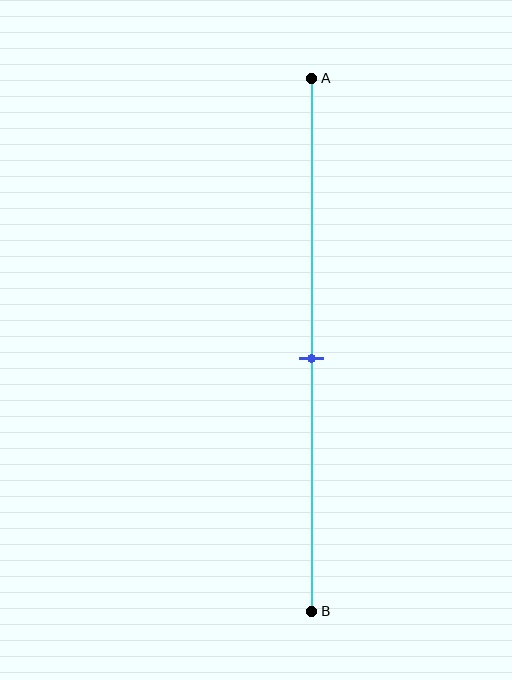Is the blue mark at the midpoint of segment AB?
Yes, the mark is approximately at the midpoint.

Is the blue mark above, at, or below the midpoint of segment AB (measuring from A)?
The blue mark is approximately at the midpoint of segment AB.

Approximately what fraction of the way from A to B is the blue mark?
The blue mark is approximately 55% of the way from A to B.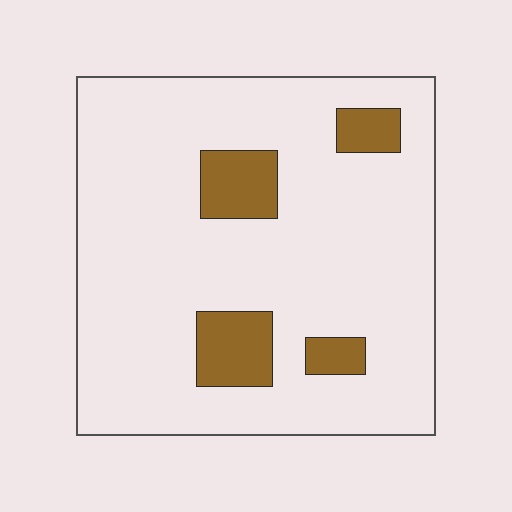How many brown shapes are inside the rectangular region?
4.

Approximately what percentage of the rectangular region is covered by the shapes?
Approximately 15%.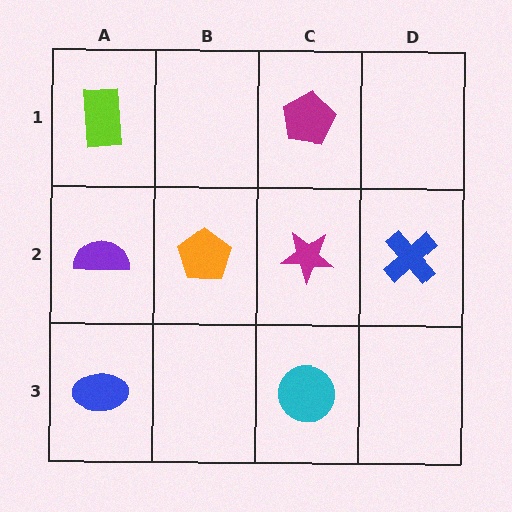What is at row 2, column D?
A blue cross.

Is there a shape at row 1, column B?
No, that cell is empty.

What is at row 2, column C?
A magenta star.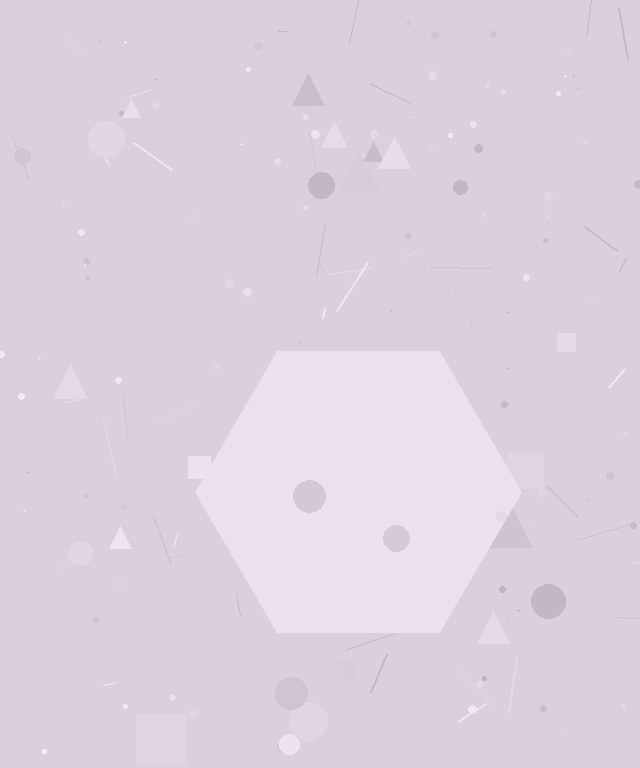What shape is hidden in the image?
A hexagon is hidden in the image.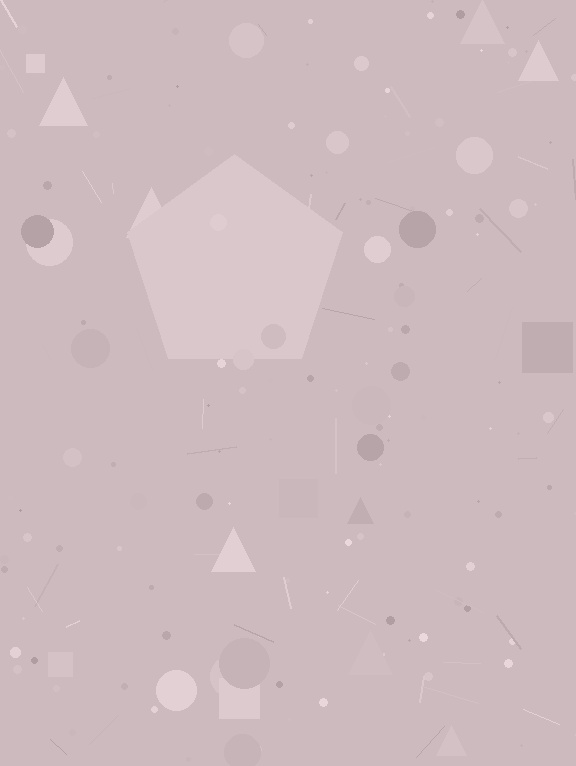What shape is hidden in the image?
A pentagon is hidden in the image.